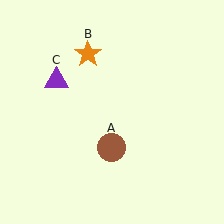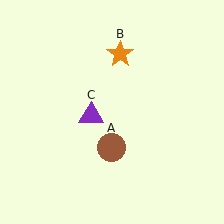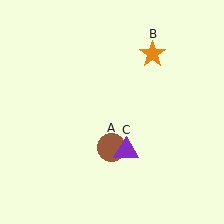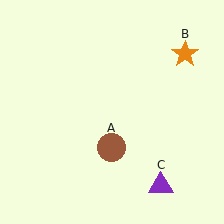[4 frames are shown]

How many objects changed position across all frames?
2 objects changed position: orange star (object B), purple triangle (object C).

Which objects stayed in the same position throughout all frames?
Brown circle (object A) remained stationary.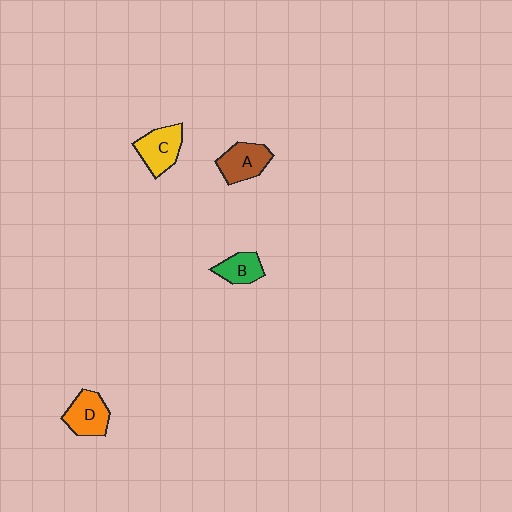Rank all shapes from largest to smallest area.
From largest to smallest: C (yellow), A (brown), D (orange), B (green).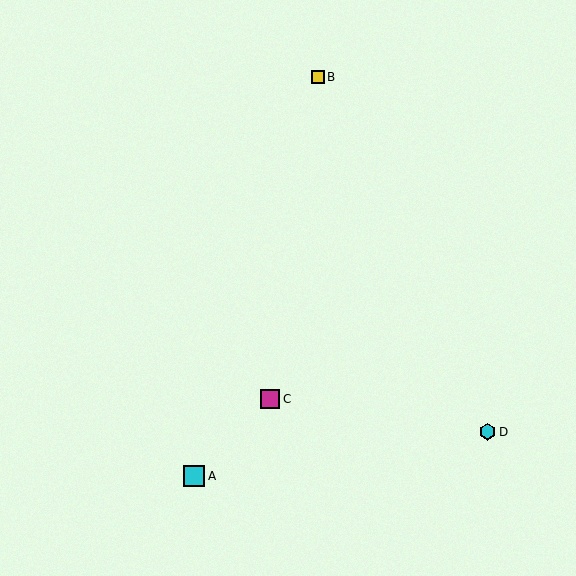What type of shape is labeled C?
Shape C is a magenta square.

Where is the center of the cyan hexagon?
The center of the cyan hexagon is at (487, 432).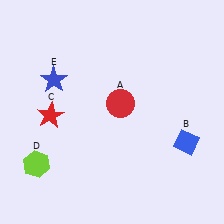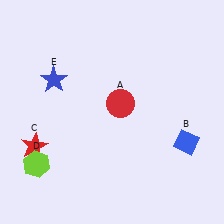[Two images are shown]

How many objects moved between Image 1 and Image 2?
1 object moved between the two images.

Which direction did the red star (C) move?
The red star (C) moved down.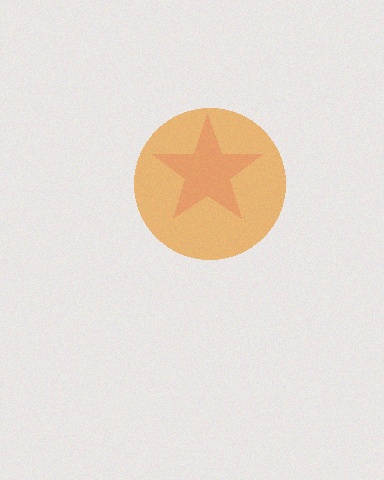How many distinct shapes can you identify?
There are 2 distinct shapes: a pink star, an orange circle.